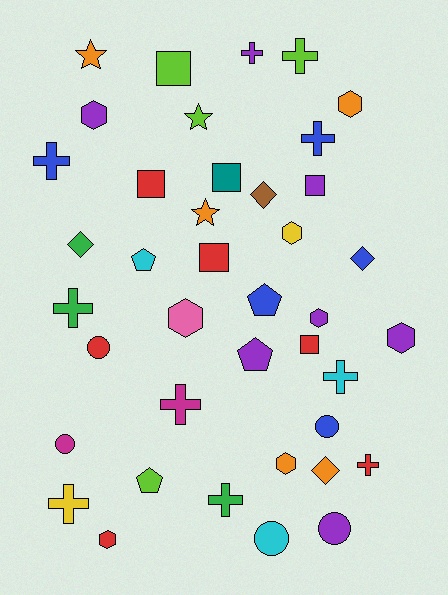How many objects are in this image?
There are 40 objects.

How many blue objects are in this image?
There are 5 blue objects.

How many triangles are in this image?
There are no triangles.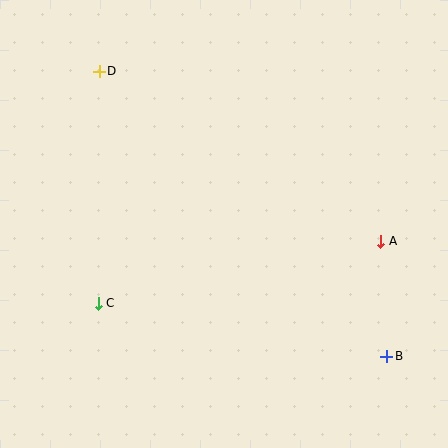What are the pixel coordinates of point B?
Point B is at (387, 356).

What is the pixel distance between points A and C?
The distance between A and C is 289 pixels.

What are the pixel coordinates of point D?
Point D is at (99, 71).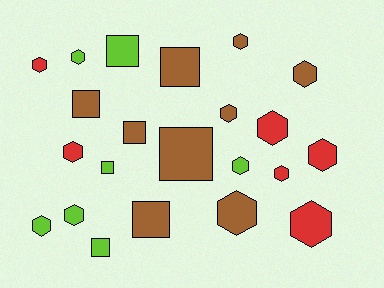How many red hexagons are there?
There are 6 red hexagons.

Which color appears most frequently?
Brown, with 9 objects.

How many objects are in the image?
There are 22 objects.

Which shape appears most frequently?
Hexagon, with 14 objects.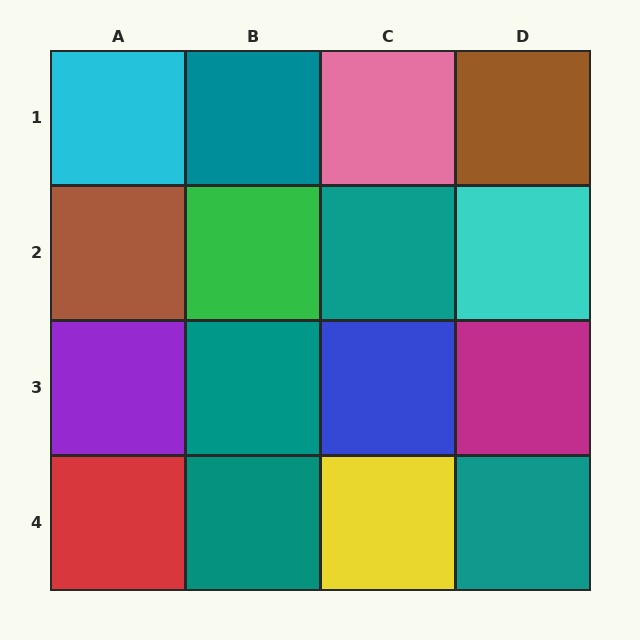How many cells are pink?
1 cell is pink.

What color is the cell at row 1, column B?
Teal.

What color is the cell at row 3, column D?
Magenta.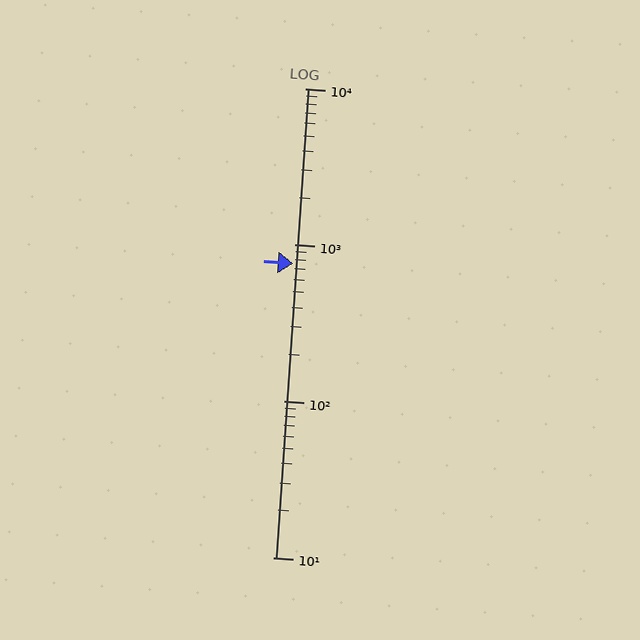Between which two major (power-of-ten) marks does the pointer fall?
The pointer is between 100 and 1000.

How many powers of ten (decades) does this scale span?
The scale spans 3 decades, from 10 to 10000.